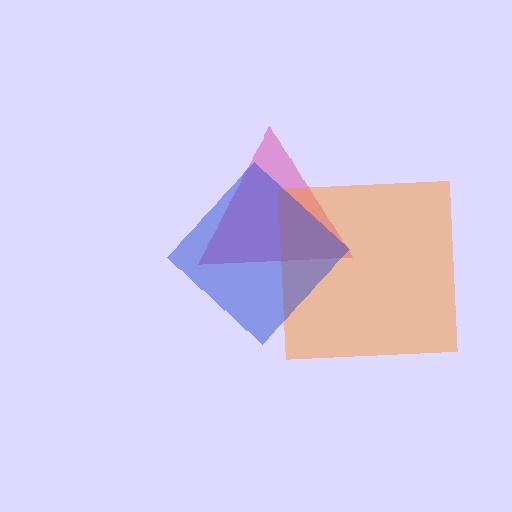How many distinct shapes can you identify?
There are 3 distinct shapes: a magenta triangle, an orange square, a blue diamond.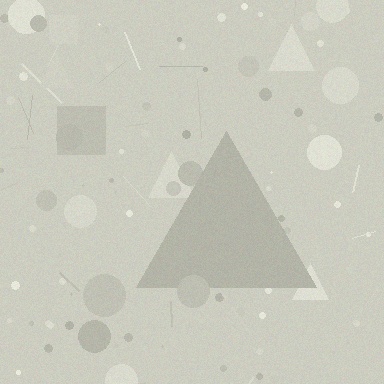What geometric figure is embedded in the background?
A triangle is embedded in the background.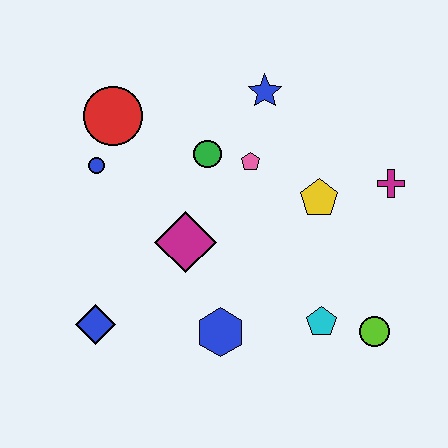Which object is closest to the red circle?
The blue circle is closest to the red circle.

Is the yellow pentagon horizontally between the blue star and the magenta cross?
Yes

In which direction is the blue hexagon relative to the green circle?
The blue hexagon is below the green circle.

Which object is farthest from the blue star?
The blue diamond is farthest from the blue star.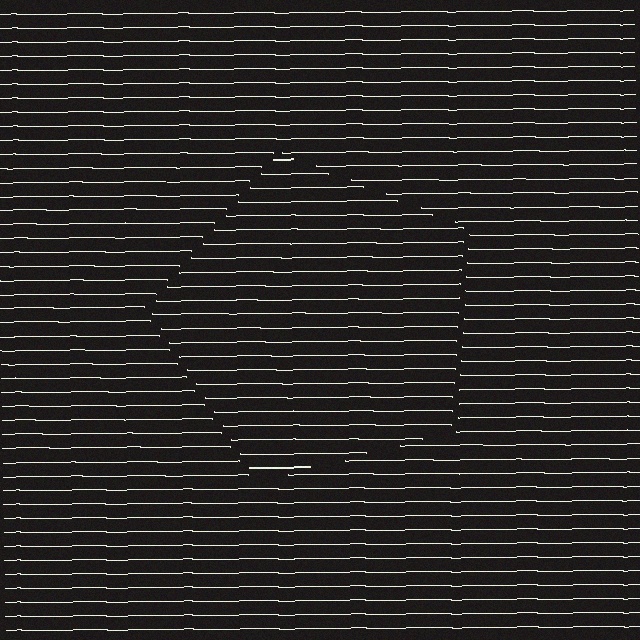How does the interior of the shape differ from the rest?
The interior of the shape contains the same grating, shifted by half a period — the contour is defined by the phase discontinuity where line-ends from the inner and outer gratings abut.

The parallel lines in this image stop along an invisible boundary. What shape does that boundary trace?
An illusory pentagon. The interior of the shape contains the same grating, shifted by half a period — the contour is defined by the phase discontinuity where line-ends from the inner and outer gratings abut.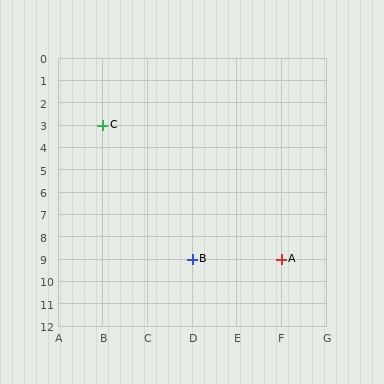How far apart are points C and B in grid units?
Points C and B are 2 columns and 6 rows apart (about 6.3 grid units diagonally).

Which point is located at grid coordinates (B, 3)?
Point C is at (B, 3).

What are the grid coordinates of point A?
Point A is at grid coordinates (F, 9).